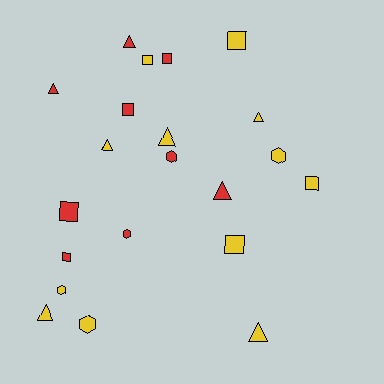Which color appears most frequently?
Yellow, with 12 objects.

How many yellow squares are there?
There are 4 yellow squares.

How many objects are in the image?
There are 21 objects.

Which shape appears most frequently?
Square, with 8 objects.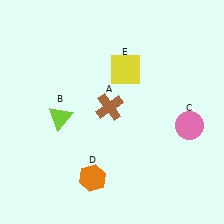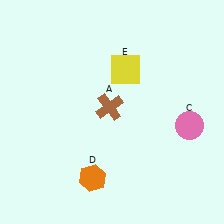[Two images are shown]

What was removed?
The lime triangle (B) was removed in Image 2.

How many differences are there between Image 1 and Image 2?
There is 1 difference between the two images.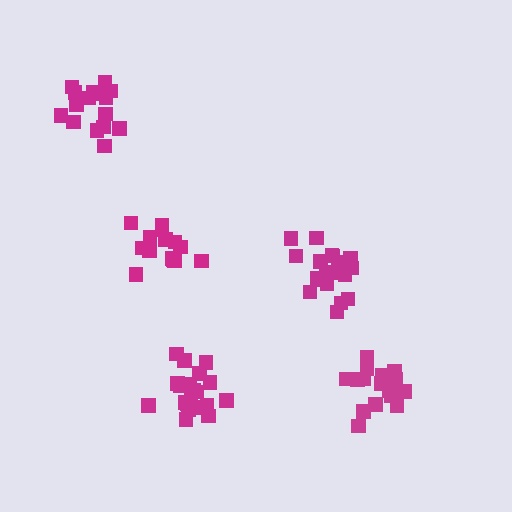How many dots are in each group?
Group 1: 15 dots, Group 2: 21 dots, Group 3: 20 dots, Group 4: 20 dots, Group 5: 17 dots (93 total).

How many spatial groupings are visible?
There are 5 spatial groupings.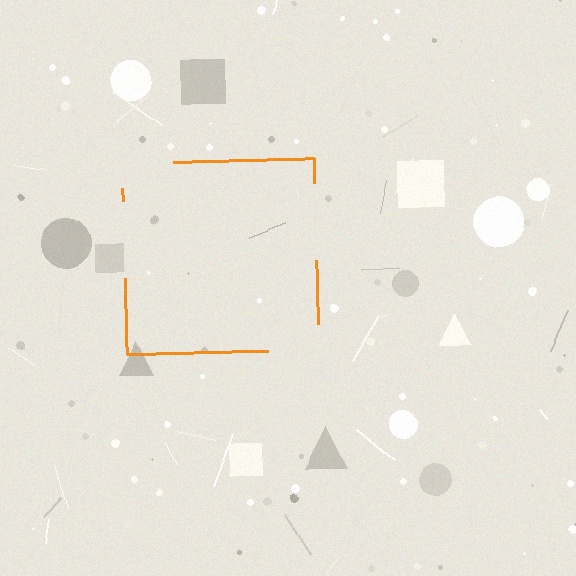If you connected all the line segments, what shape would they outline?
They would outline a square.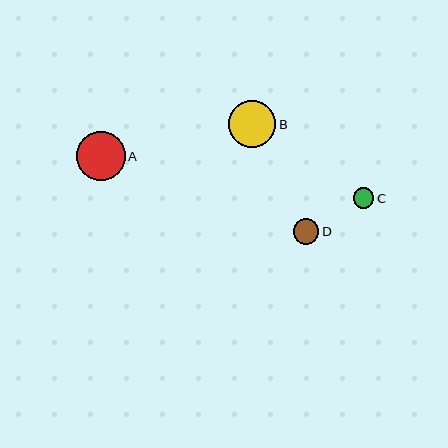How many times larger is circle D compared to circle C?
Circle D is approximately 1.2 times the size of circle C.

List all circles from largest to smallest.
From largest to smallest: A, B, D, C.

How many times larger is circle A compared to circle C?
Circle A is approximately 2.4 times the size of circle C.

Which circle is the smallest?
Circle C is the smallest with a size of approximately 21 pixels.